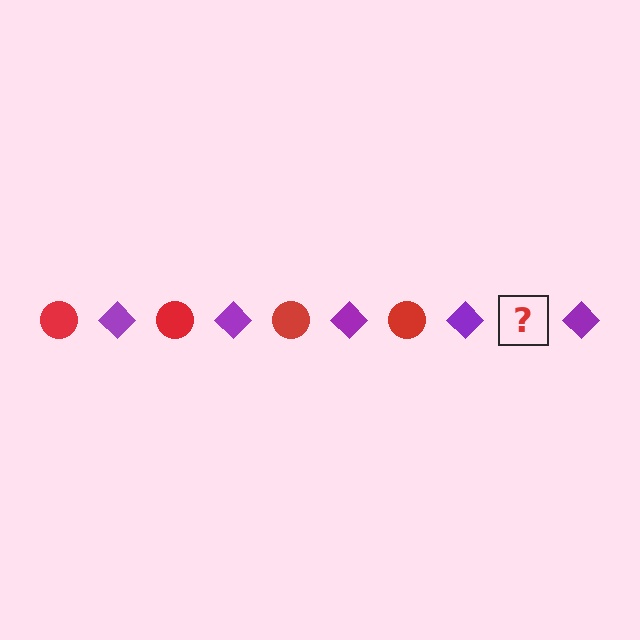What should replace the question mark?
The question mark should be replaced with a red circle.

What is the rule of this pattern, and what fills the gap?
The rule is that the pattern alternates between red circle and purple diamond. The gap should be filled with a red circle.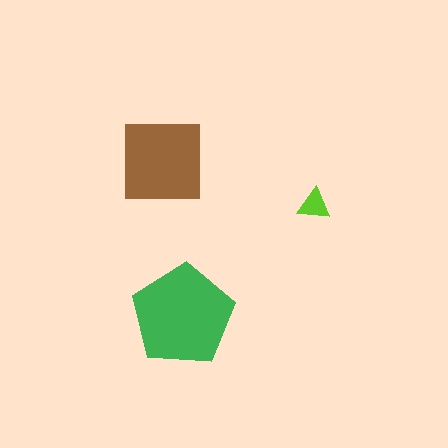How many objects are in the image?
There are 3 objects in the image.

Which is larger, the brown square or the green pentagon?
The green pentagon.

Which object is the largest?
The green pentagon.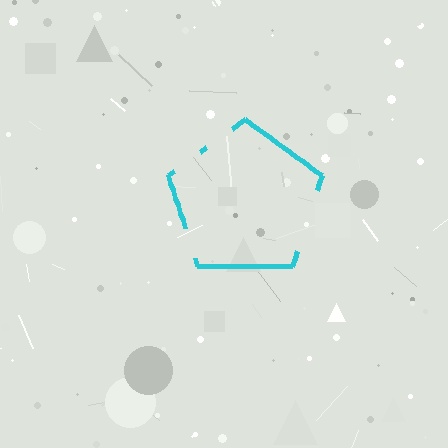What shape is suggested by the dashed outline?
The dashed outline suggests a pentagon.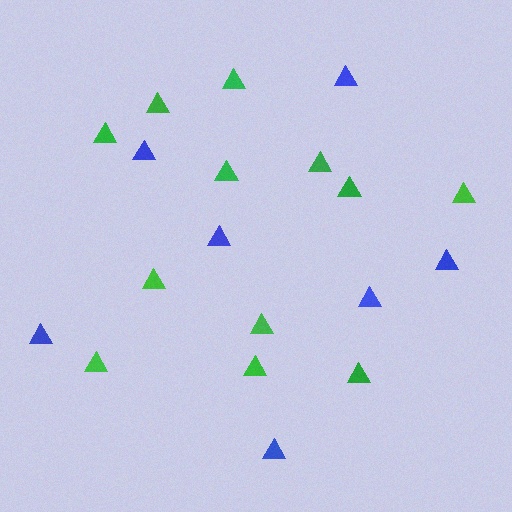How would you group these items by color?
There are 2 groups: one group of blue triangles (7) and one group of green triangles (12).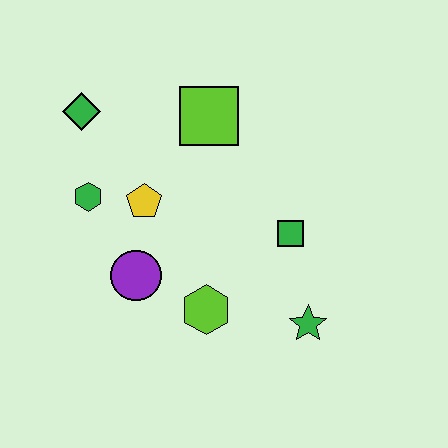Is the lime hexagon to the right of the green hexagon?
Yes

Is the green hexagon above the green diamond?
No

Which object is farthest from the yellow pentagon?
The green star is farthest from the yellow pentagon.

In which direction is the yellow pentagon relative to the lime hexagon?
The yellow pentagon is above the lime hexagon.